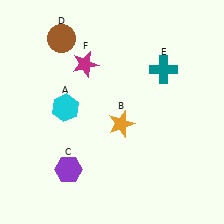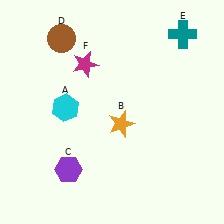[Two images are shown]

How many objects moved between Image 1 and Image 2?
1 object moved between the two images.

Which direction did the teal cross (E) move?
The teal cross (E) moved up.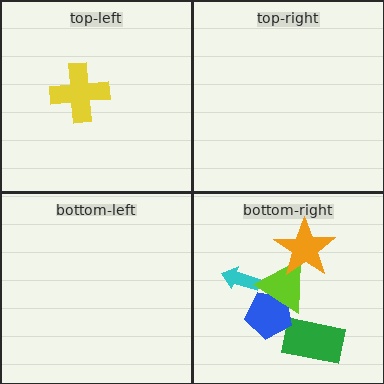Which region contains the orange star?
The bottom-right region.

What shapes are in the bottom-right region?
The green rectangle, the blue pentagon, the cyan arrow, the lime triangle, the orange star.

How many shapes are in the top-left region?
1.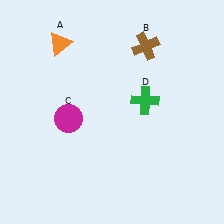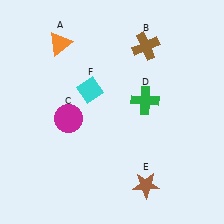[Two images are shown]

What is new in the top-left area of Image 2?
A cyan diamond (F) was added in the top-left area of Image 2.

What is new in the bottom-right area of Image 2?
A brown star (E) was added in the bottom-right area of Image 2.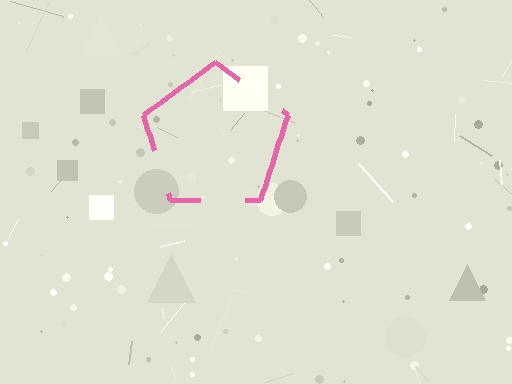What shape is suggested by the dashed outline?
The dashed outline suggests a pentagon.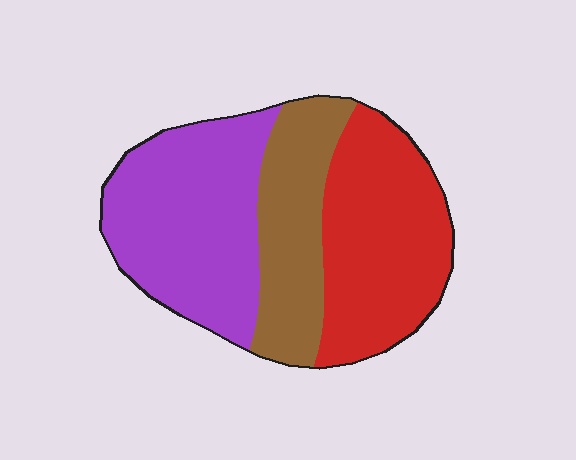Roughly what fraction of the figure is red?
Red takes up about three eighths (3/8) of the figure.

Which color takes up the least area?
Brown, at roughly 25%.